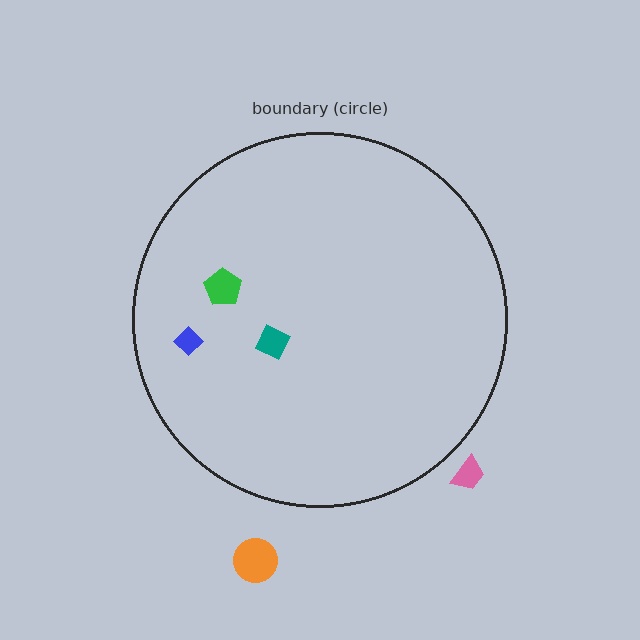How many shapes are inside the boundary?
3 inside, 2 outside.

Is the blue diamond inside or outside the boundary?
Inside.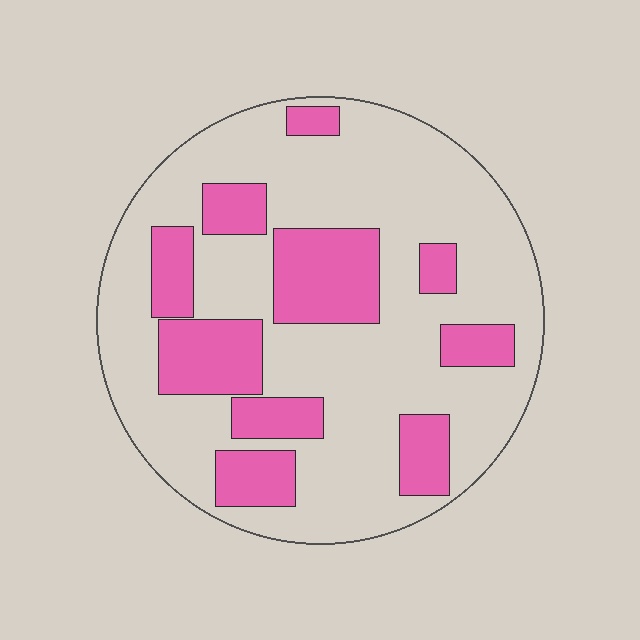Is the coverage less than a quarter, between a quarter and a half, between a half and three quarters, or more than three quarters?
Between a quarter and a half.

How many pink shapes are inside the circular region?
10.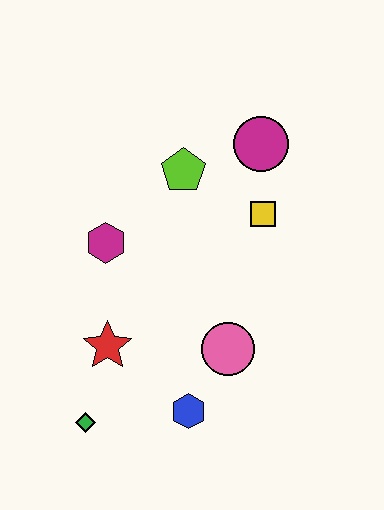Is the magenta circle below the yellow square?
No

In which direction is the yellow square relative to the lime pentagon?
The yellow square is to the right of the lime pentagon.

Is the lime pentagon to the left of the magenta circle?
Yes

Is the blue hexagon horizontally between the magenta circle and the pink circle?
No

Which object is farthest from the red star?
The magenta circle is farthest from the red star.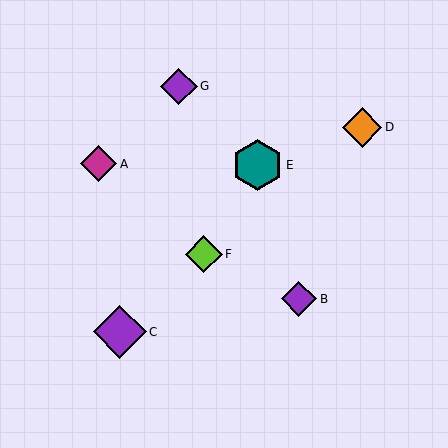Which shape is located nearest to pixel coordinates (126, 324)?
The purple diamond (labeled C) at (120, 332) is nearest to that location.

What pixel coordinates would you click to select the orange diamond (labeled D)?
Click at (362, 127) to select the orange diamond D.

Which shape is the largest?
The purple diamond (labeled C) is the largest.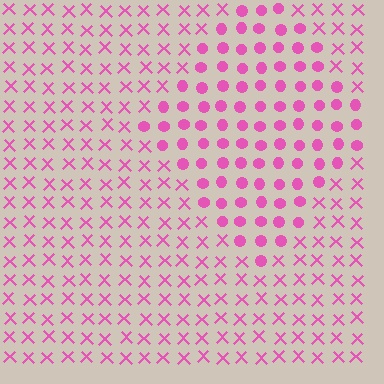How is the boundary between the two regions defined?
The boundary is defined by a change in element shape: circles inside vs. X marks outside. All elements share the same color and spacing.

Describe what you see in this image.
The image is filled with small pink elements arranged in a uniform grid. A diamond-shaped region contains circles, while the surrounding area contains X marks. The boundary is defined purely by the change in element shape.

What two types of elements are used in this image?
The image uses circles inside the diamond region and X marks outside it.